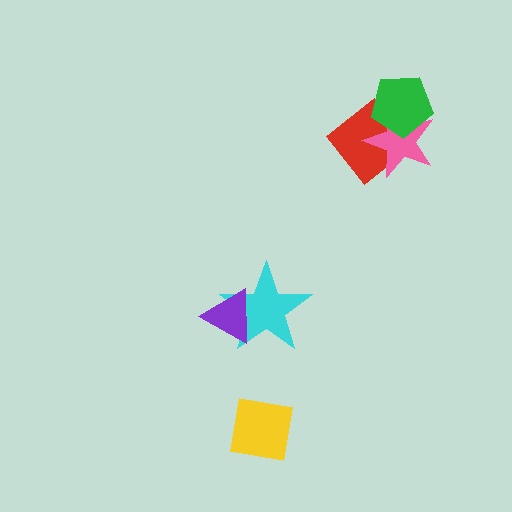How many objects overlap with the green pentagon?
2 objects overlap with the green pentagon.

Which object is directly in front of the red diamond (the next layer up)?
The pink star is directly in front of the red diamond.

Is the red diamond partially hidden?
Yes, it is partially covered by another shape.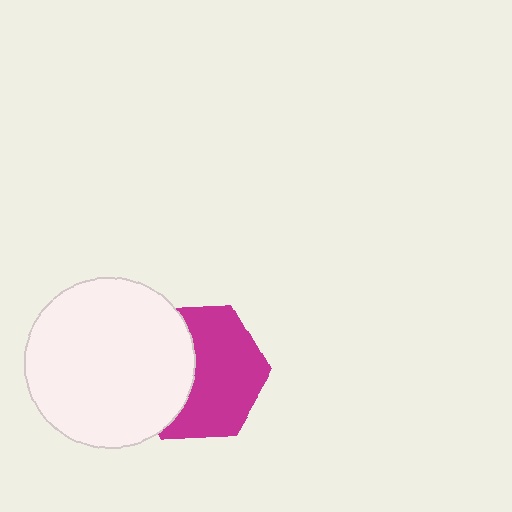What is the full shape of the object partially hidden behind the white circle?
The partially hidden object is a magenta hexagon.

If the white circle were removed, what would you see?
You would see the complete magenta hexagon.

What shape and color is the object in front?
The object in front is a white circle.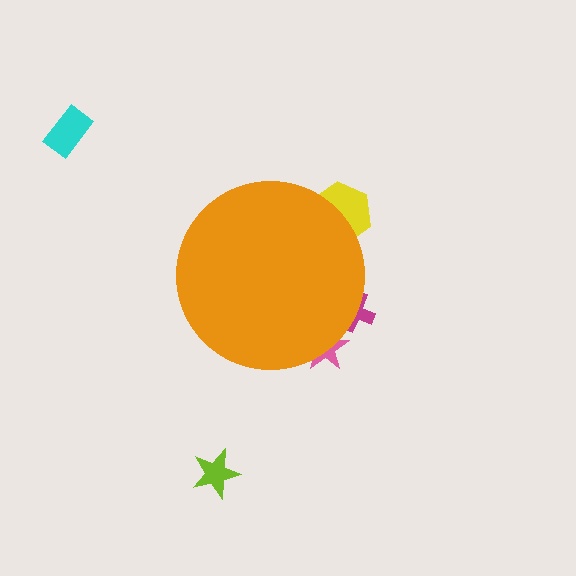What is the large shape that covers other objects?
An orange circle.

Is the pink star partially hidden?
Yes, the pink star is partially hidden behind the orange circle.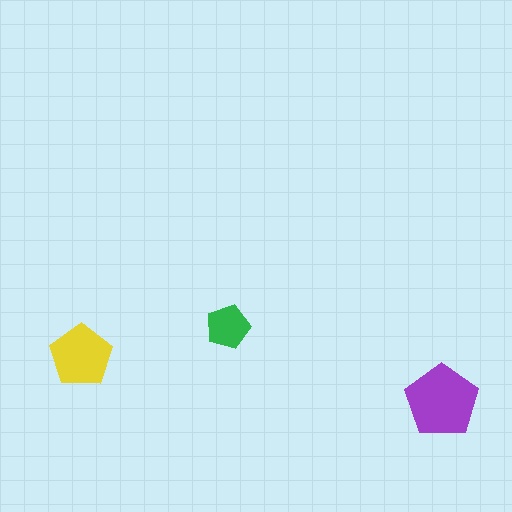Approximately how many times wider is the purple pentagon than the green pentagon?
About 1.5 times wider.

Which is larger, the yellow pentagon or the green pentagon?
The yellow one.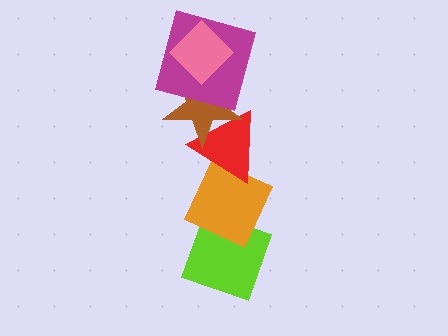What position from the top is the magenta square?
The magenta square is 2nd from the top.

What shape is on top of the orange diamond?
The red triangle is on top of the orange diamond.